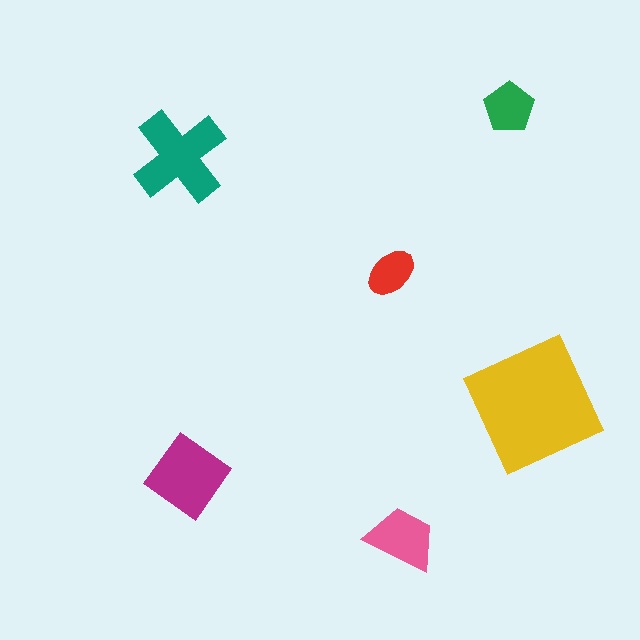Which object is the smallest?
The red ellipse.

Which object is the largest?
The yellow square.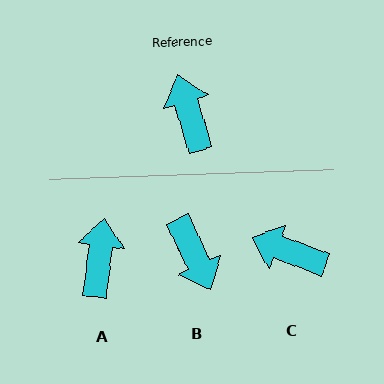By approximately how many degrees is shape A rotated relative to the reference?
Approximately 24 degrees clockwise.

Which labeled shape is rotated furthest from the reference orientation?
B, about 172 degrees away.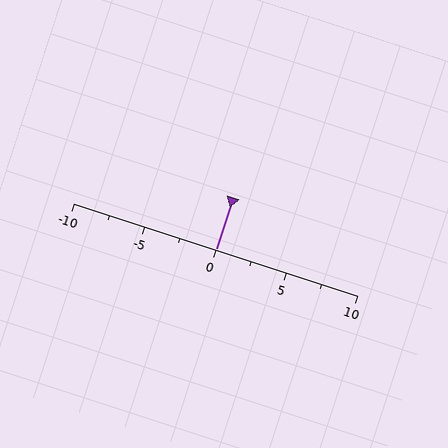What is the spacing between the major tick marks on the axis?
The major ticks are spaced 5 apart.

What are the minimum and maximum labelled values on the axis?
The axis runs from -10 to 10.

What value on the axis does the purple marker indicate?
The marker indicates approximately 0.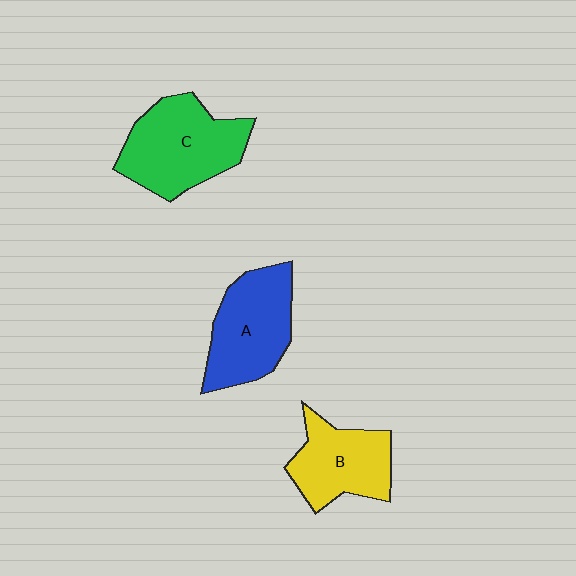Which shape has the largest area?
Shape C (green).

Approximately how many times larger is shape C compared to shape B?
Approximately 1.3 times.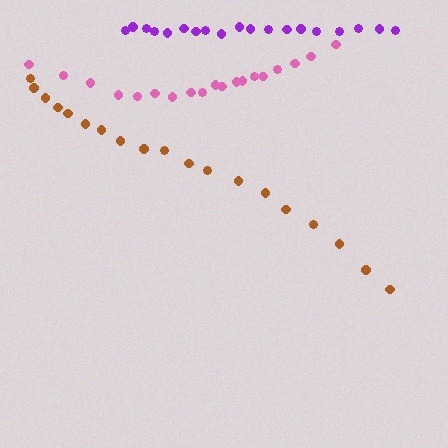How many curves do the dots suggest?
There are 3 distinct paths.